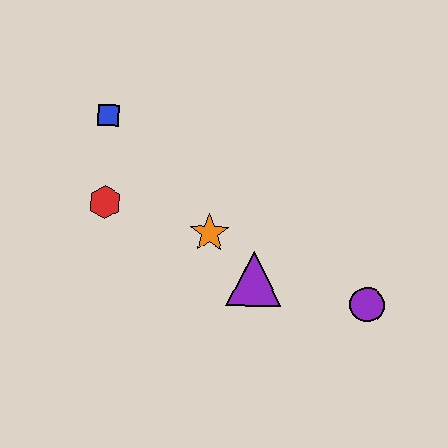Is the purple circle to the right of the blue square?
Yes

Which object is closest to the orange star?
The purple triangle is closest to the orange star.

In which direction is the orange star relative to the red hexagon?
The orange star is to the right of the red hexagon.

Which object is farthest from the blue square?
The purple circle is farthest from the blue square.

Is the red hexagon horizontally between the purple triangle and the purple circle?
No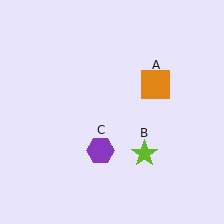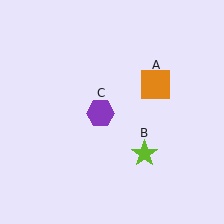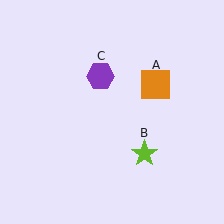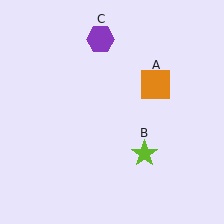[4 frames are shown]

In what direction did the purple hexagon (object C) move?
The purple hexagon (object C) moved up.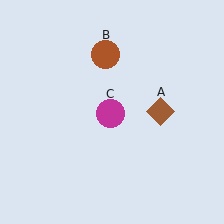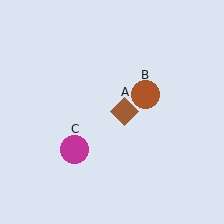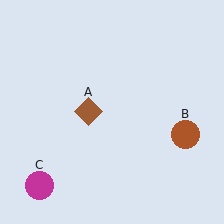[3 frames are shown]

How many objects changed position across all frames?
3 objects changed position: brown diamond (object A), brown circle (object B), magenta circle (object C).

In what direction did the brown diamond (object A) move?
The brown diamond (object A) moved left.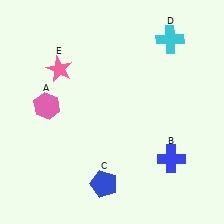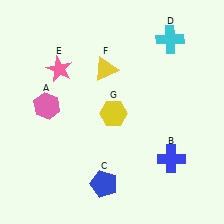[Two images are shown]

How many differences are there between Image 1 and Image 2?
There are 2 differences between the two images.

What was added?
A yellow triangle (F), a yellow hexagon (G) were added in Image 2.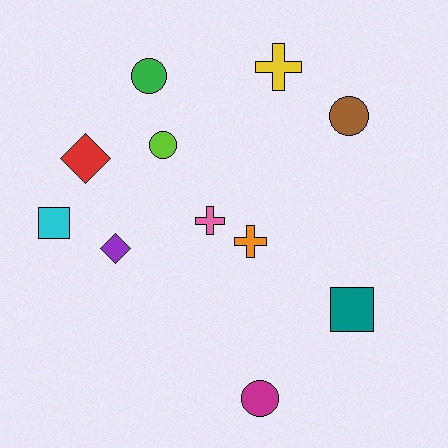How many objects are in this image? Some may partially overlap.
There are 11 objects.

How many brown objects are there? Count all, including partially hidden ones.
There is 1 brown object.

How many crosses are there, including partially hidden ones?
There are 3 crosses.